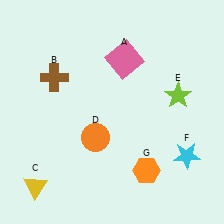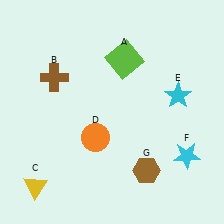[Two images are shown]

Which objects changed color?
A changed from pink to lime. E changed from lime to cyan. G changed from orange to brown.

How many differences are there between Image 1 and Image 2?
There are 3 differences between the two images.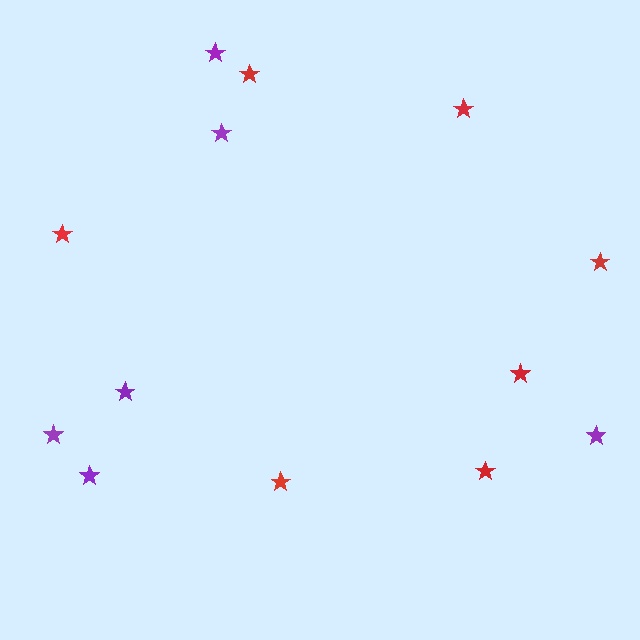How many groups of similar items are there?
There are 2 groups: one group of purple stars (6) and one group of red stars (7).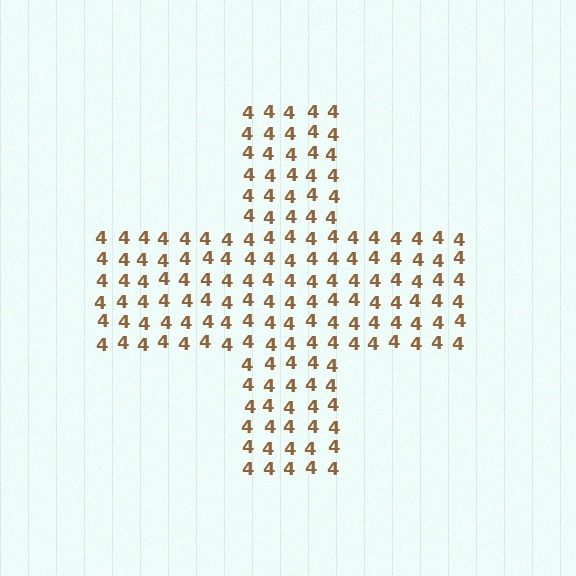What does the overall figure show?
The overall figure shows a cross.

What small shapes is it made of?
It is made of small digit 4's.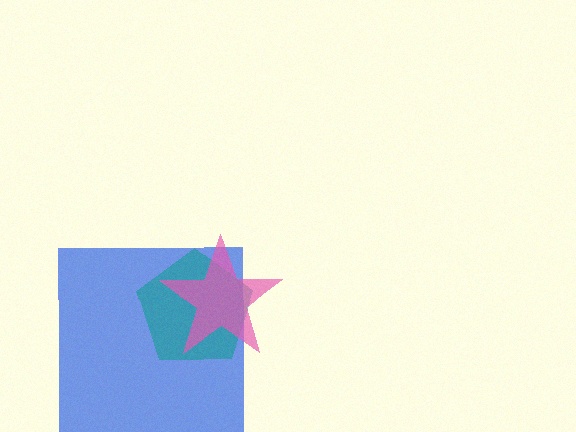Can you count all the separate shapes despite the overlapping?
Yes, there are 3 separate shapes.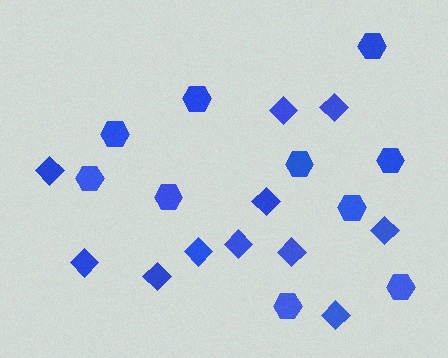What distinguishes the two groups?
There are 2 groups: one group of hexagons (10) and one group of diamonds (11).